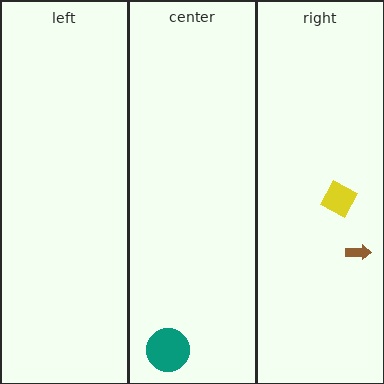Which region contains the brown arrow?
The right region.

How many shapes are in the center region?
1.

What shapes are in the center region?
The teal circle.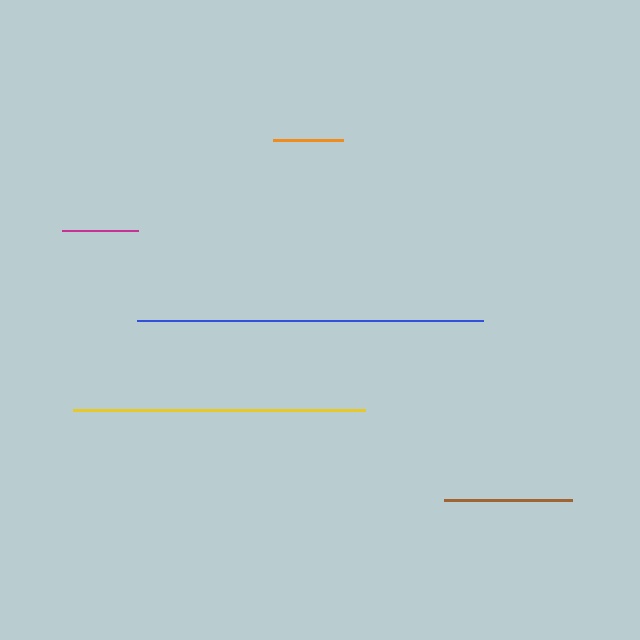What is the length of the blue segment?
The blue segment is approximately 346 pixels long.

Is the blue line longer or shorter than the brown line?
The blue line is longer than the brown line.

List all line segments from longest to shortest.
From longest to shortest: blue, yellow, brown, magenta, orange.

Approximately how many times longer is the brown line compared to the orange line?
The brown line is approximately 1.8 times the length of the orange line.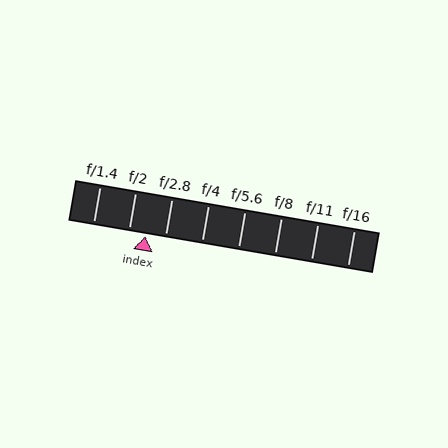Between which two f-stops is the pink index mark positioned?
The index mark is between f/2 and f/2.8.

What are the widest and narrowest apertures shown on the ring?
The widest aperture shown is f/1.4 and the narrowest is f/16.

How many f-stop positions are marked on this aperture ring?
There are 8 f-stop positions marked.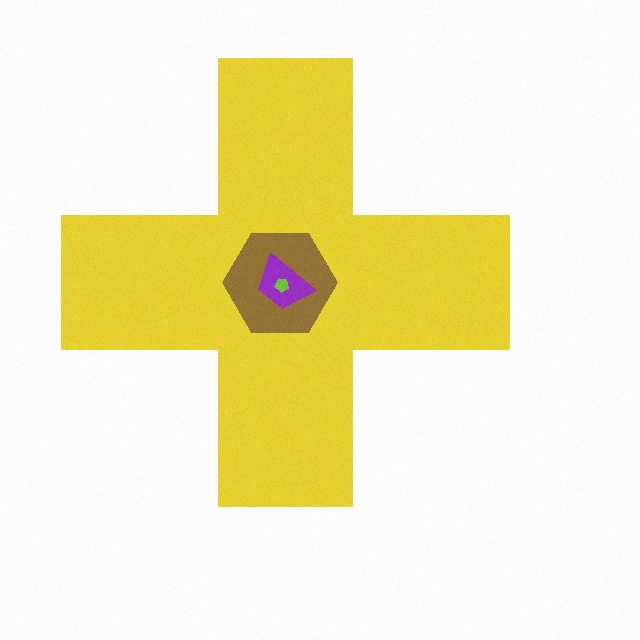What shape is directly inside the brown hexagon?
The purple trapezoid.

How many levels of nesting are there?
4.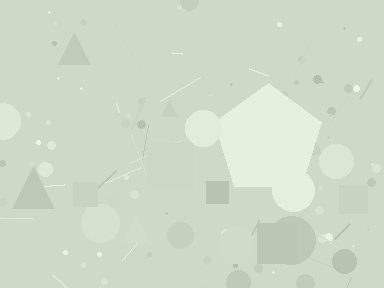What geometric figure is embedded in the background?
A pentagon is embedded in the background.